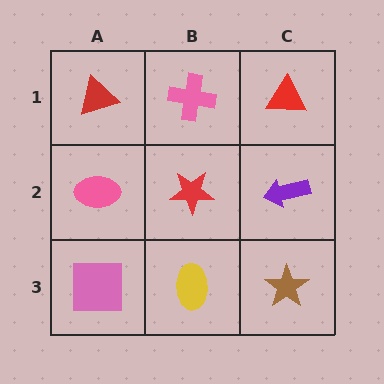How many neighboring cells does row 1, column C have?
2.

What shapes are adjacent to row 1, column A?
A pink ellipse (row 2, column A), a pink cross (row 1, column B).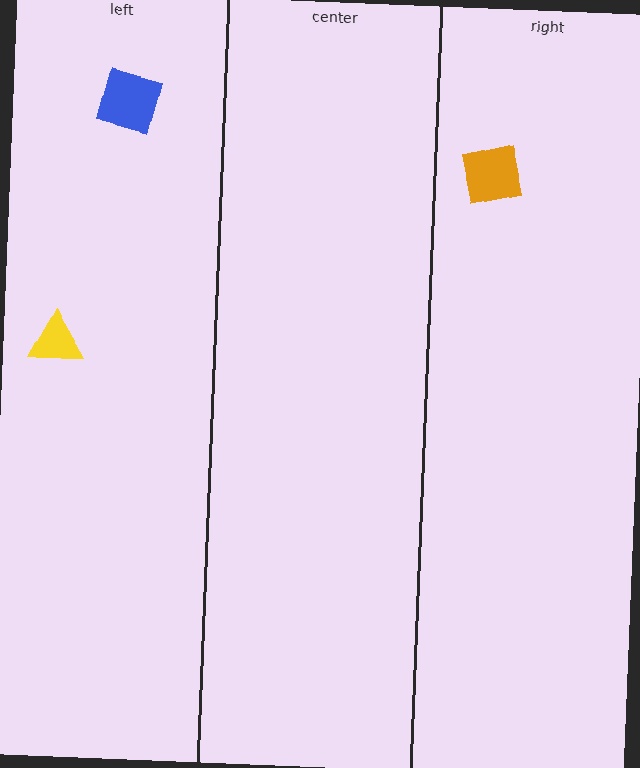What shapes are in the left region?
The blue diamond, the yellow triangle.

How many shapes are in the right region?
1.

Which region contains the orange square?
The right region.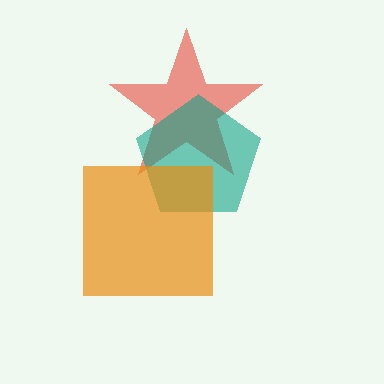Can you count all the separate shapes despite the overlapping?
Yes, there are 3 separate shapes.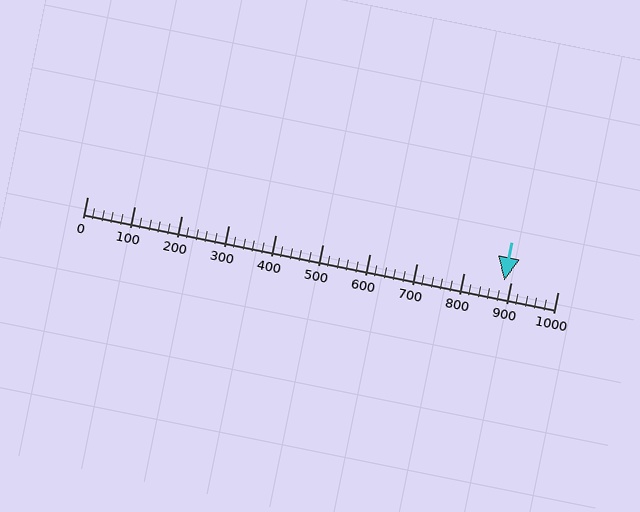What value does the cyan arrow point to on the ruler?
The cyan arrow points to approximately 886.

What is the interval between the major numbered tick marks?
The major tick marks are spaced 100 units apart.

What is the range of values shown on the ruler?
The ruler shows values from 0 to 1000.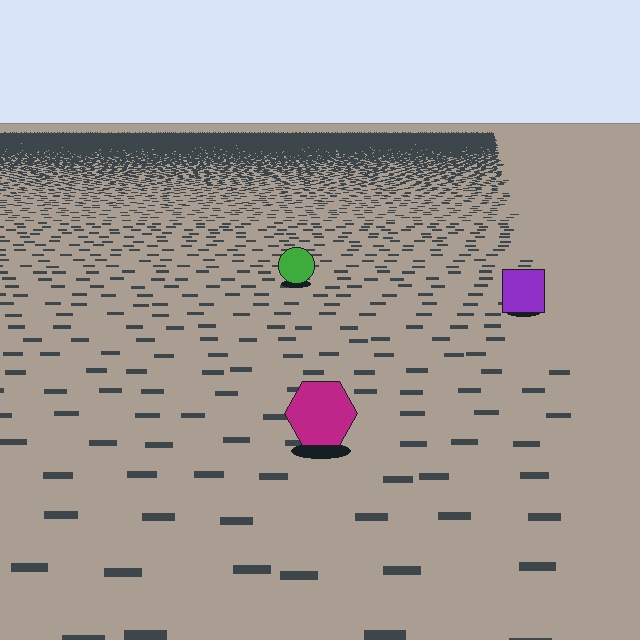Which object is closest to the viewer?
The magenta hexagon is closest. The texture marks near it are larger and more spread out.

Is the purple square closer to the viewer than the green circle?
Yes. The purple square is closer — you can tell from the texture gradient: the ground texture is coarser near it.